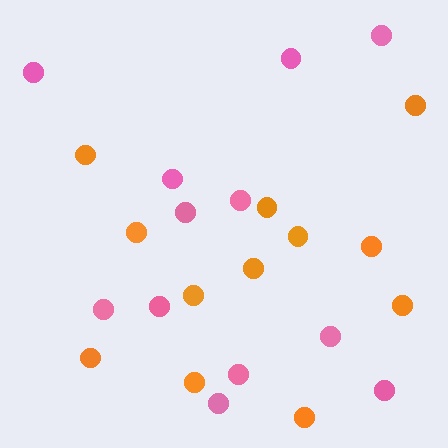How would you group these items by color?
There are 2 groups: one group of pink circles (12) and one group of orange circles (12).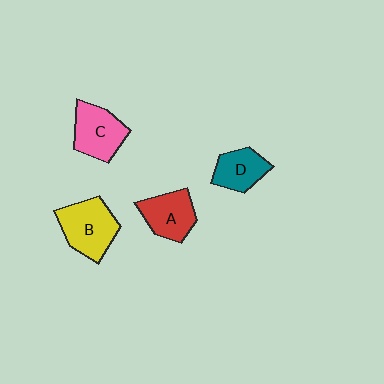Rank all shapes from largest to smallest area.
From largest to smallest: B (yellow), C (pink), A (red), D (teal).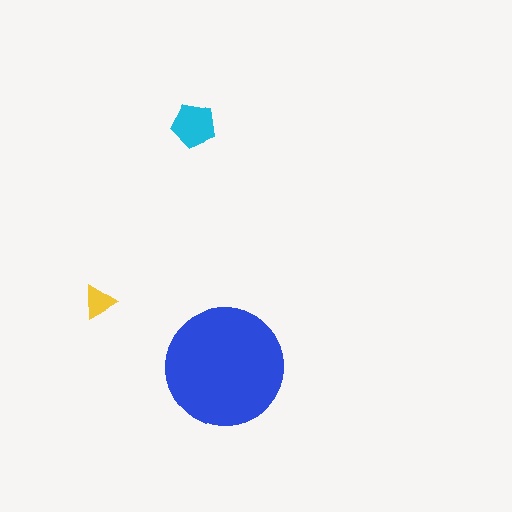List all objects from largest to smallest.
The blue circle, the cyan pentagon, the yellow triangle.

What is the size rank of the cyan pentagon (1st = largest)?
2nd.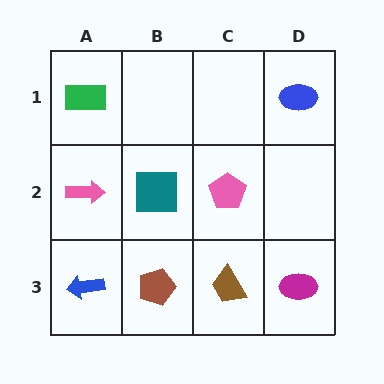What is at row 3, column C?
A brown trapezoid.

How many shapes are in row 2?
3 shapes.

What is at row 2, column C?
A pink pentagon.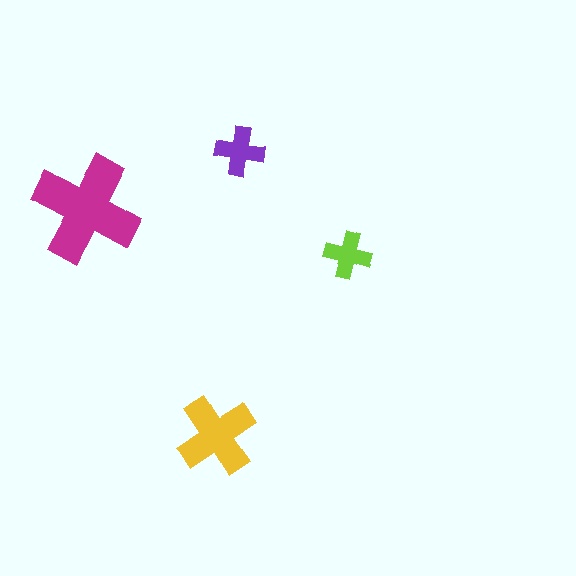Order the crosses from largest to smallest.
the magenta one, the yellow one, the purple one, the lime one.